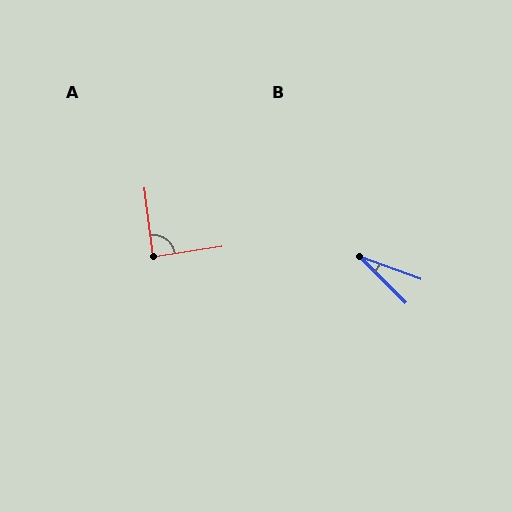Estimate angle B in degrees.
Approximately 25 degrees.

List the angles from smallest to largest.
B (25°), A (88°).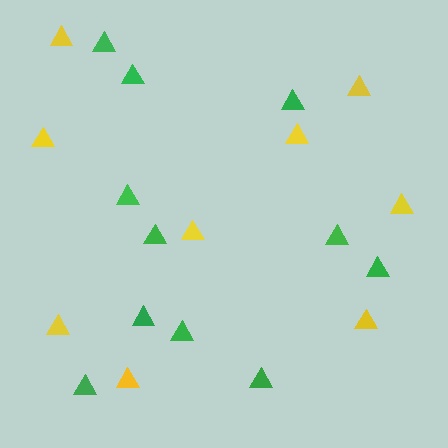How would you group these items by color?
There are 2 groups: one group of green triangles (11) and one group of yellow triangles (9).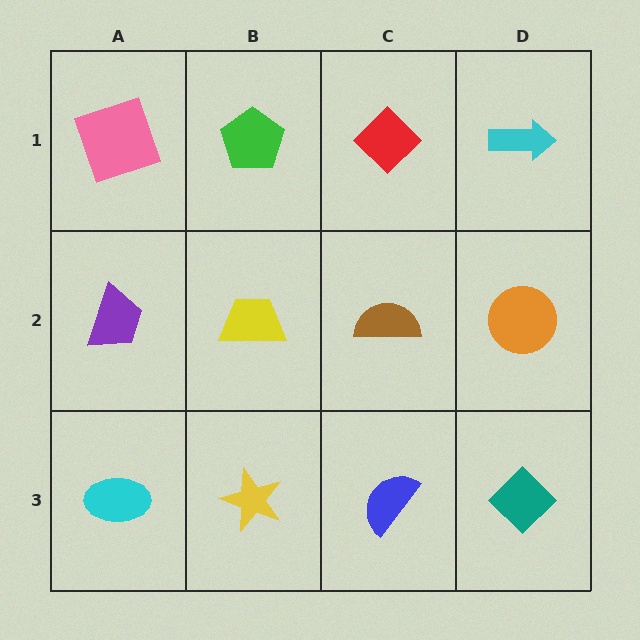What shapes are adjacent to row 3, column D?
An orange circle (row 2, column D), a blue semicircle (row 3, column C).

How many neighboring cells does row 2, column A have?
3.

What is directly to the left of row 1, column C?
A green pentagon.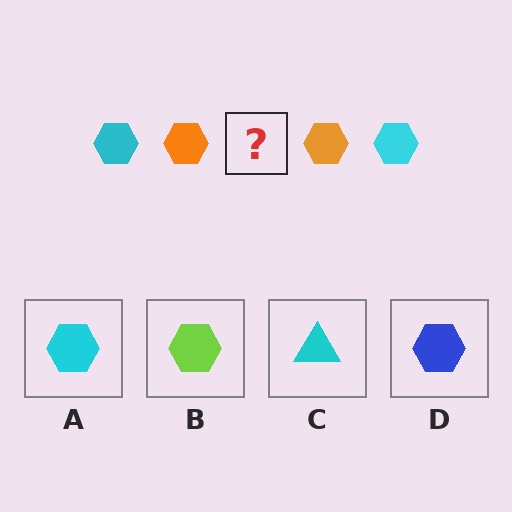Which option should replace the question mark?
Option A.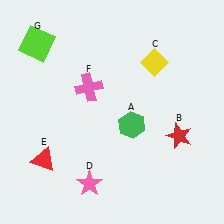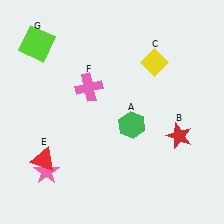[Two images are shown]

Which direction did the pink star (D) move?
The pink star (D) moved left.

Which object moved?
The pink star (D) moved left.